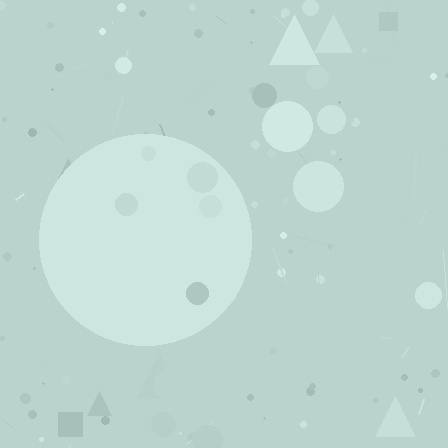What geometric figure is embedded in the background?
A circle is embedded in the background.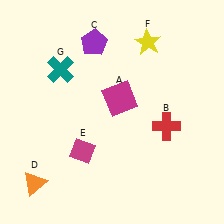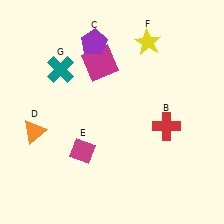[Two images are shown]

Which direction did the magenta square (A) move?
The magenta square (A) moved up.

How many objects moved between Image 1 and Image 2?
2 objects moved between the two images.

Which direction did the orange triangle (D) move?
The orange triangle (D) moved up.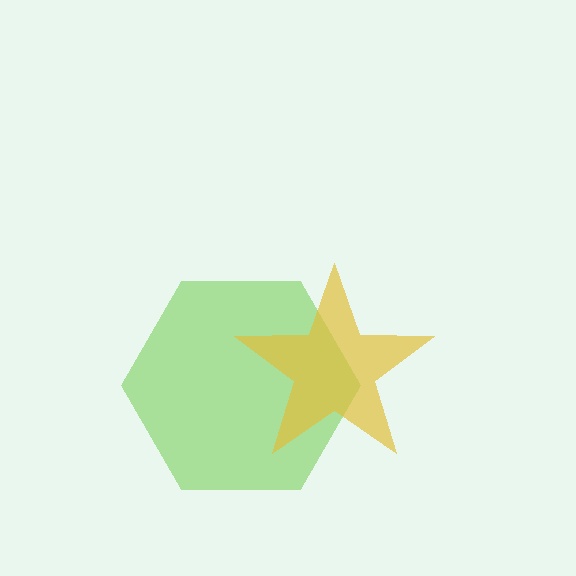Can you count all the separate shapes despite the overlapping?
Yes, there are 2 separate shapes.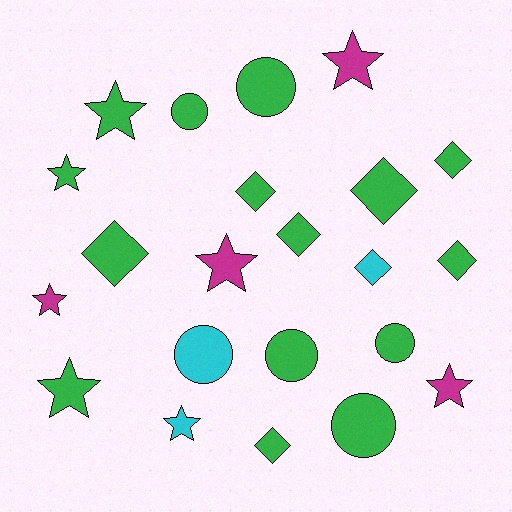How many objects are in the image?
There are 22 objects.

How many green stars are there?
There are 3 green stars.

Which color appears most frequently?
Green, with 15 objects.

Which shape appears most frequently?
Diamond, with 8 objects.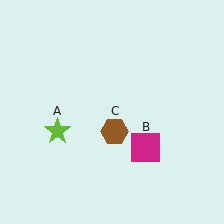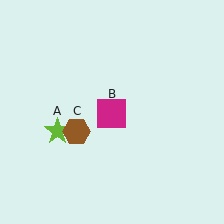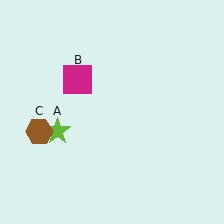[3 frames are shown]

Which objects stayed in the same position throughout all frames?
Lime star (object A) remained stationary.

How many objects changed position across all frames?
2 objects changed position: magenta square (object B), brown hexagon (object C).